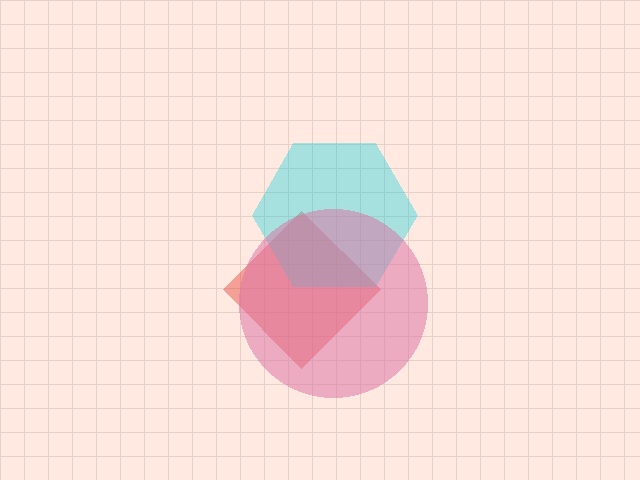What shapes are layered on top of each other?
The layered shapes are: a red diamond, a cyan hexagon, a pink circle.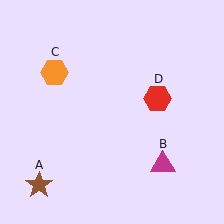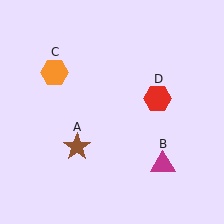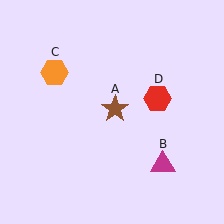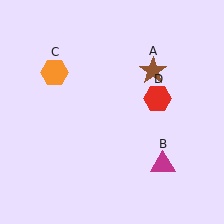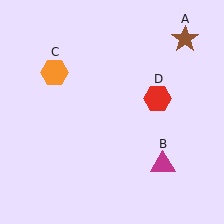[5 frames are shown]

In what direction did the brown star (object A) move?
The brown star (object A) moved up and to the right.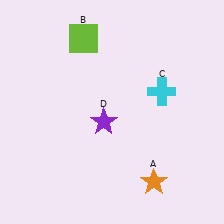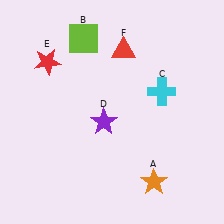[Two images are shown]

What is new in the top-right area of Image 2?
A red triangle (F) was added in the top-right area of Image 2.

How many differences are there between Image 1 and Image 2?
There are 2 differences between the two images.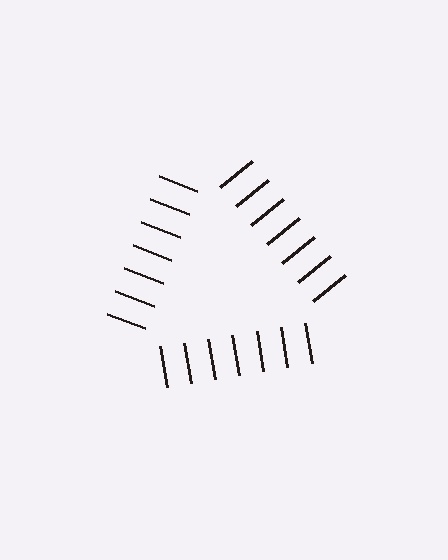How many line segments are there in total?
21 — 7 along each of the 3 edges.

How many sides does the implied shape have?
3 sides — the line-ends trace a triangle.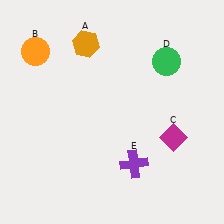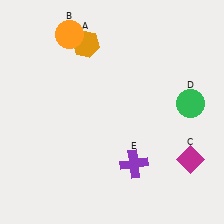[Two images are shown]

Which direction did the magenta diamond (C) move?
The magenta diamond (C) moved down.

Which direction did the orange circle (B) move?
The orange circle (B) moved right.